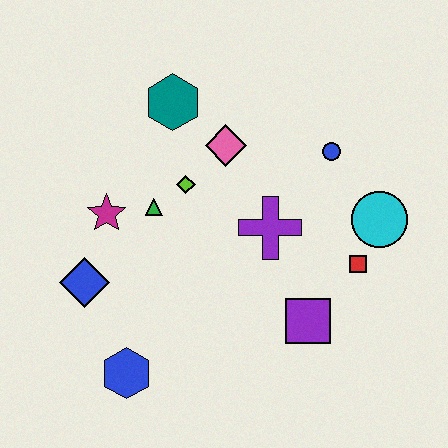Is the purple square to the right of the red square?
No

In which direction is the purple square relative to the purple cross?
The purple square is below the purple cross.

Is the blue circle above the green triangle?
Yes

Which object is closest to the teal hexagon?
The pink diamond is closest to the teal hexagon.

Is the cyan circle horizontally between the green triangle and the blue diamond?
No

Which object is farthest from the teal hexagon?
The blue hexagon is farthest from the teal hexagon.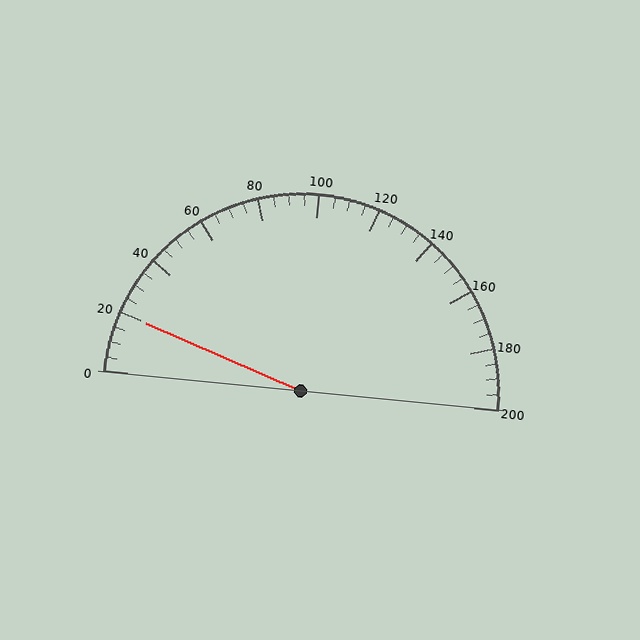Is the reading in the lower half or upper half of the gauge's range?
The reading is in the lower half of the range (0 to 200).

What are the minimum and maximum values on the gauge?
The gauge ranges from 0 to 200.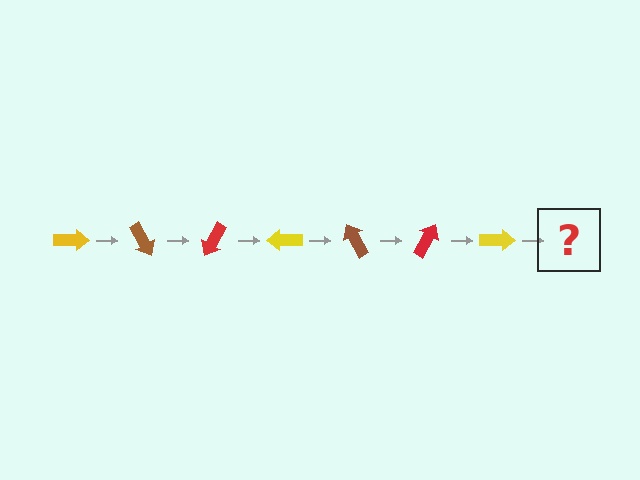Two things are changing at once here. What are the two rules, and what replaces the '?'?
The two rules are that it rotates 60 degrees each step and the color cycles through yellow, brown, and red. The '?' should be a brown arrow, rotated 420 degrees from the start.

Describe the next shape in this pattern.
It should be a brown arrow, rotated 420 degrees from the start.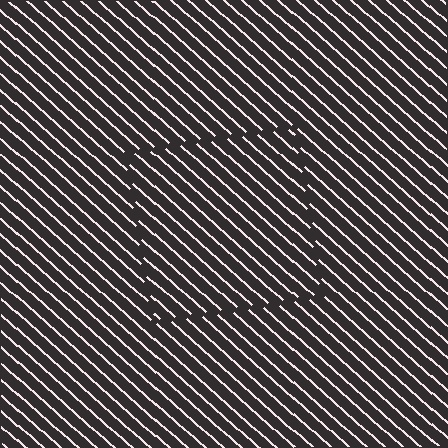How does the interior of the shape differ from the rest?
The interior of the shape contains the same grating, shifted by half a period — the contour is defined by the phase discontinuity where line-ends from the inner and outer gratings abut.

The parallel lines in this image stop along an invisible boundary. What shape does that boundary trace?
An illusory square. The interior of the shape contains the same grating, shifted by half a period — the contour is defined by the phase discontinuity where line-ends from the inner and outer gratings abut.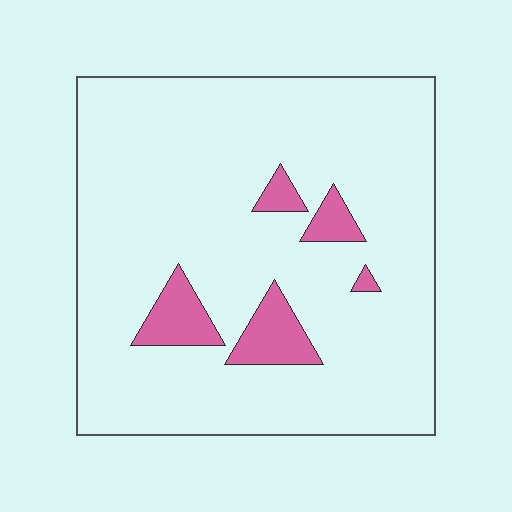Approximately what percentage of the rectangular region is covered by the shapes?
Approximately 10%.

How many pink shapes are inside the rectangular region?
5.